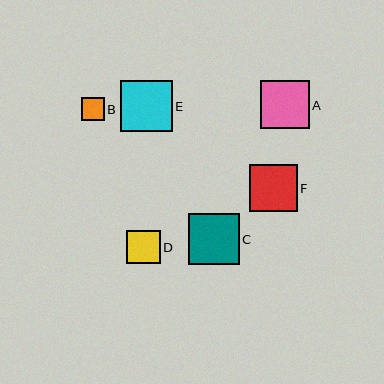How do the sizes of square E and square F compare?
Square E and square F are approximately the same size.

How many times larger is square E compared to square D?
Square E is approximately 1.5 times the size of square D.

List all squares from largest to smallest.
From largest to smallest: E, C, A, F, D, B.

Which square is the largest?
Square E is the largest with a size of approximately 51 pixels.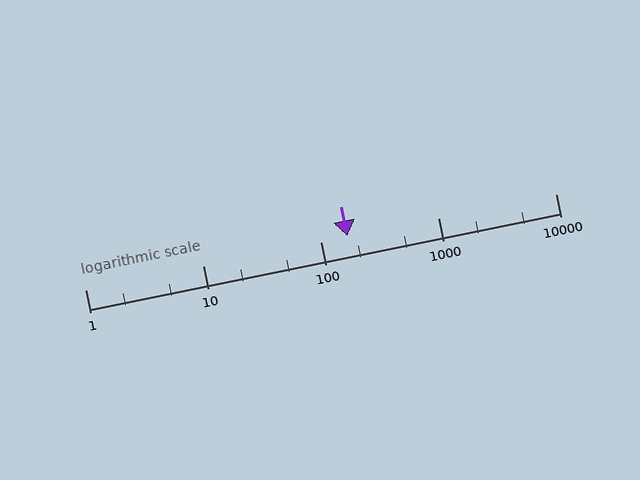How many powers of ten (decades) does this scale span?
The scale spans 4 decades, from 1 to 10000.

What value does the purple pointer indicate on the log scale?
The pointer indicates approximately 170.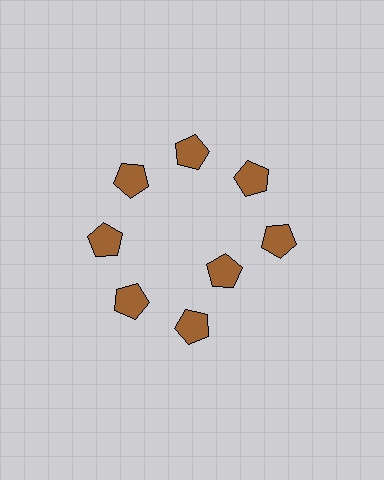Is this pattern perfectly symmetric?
No. The 8 brown pentagons are arranged in a ring, but one element near the 4 o'clock position is pulled inward toward the center, breaking the 8-fold rotational symmetry.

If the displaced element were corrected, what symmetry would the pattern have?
It would have 8-fold rotational symmetry — the pattern would map onto itself every 45 degrees.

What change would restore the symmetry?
The symmetry would be restored by moving it outward, back onto the ring so that all 8 pentagons sit at equal angles and equal distance from the center.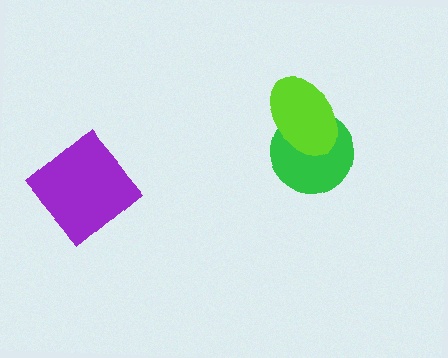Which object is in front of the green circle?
The lime ellipse is in front of the green circle.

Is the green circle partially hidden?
Yes, it is partially covered by another shape.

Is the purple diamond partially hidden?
No, no other shape covers it.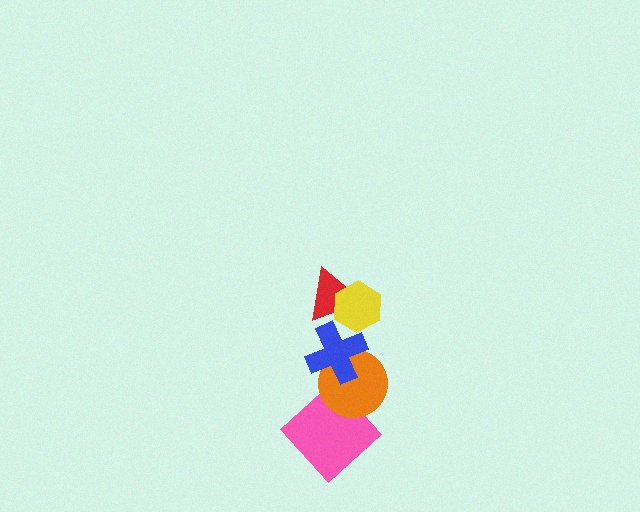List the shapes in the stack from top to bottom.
From top to bottom: the yellow hexagon, the red triangle, the blue cross, the orange circle, the pink diamond.